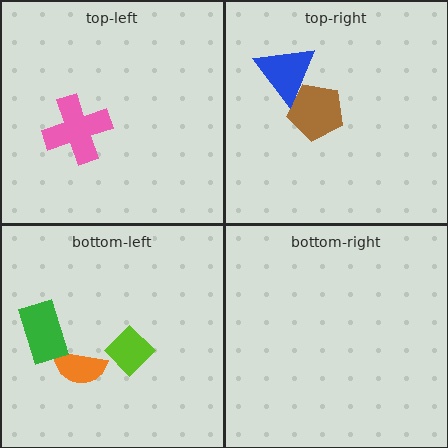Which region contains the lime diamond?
The bottom-left region.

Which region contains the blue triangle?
The top-right region.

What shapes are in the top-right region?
The brown pentagon, the blue triangle.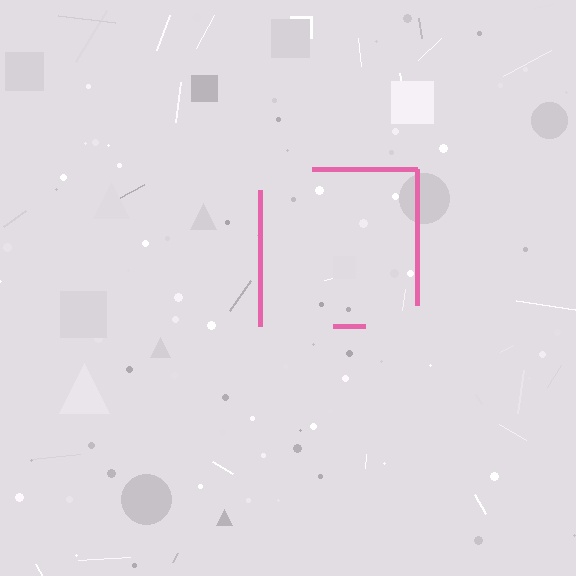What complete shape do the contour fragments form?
The contour fragments form a square.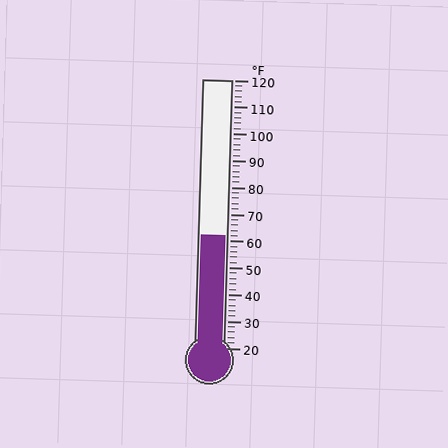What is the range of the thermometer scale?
The thermometer scale ranges from 20°F to 120°F.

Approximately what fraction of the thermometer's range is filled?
The thermometer is filled to approximately 40% of its range.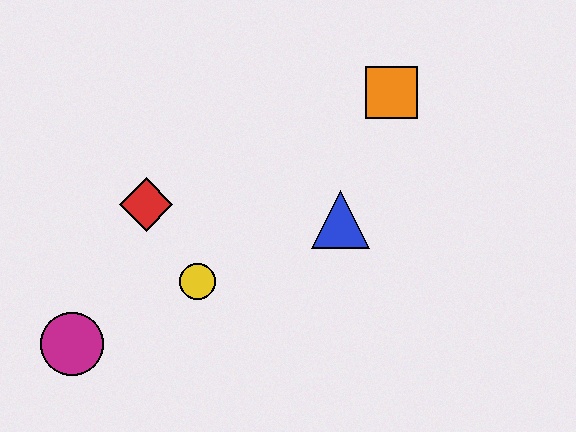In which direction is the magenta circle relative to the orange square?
The magenta circle is to the left of the orange square.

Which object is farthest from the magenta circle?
The orange square is farthest from the magenta circle.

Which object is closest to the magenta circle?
The yellow circle is closest to the magenta circle.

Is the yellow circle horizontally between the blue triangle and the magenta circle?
Yes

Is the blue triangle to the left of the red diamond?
No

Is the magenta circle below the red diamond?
Yes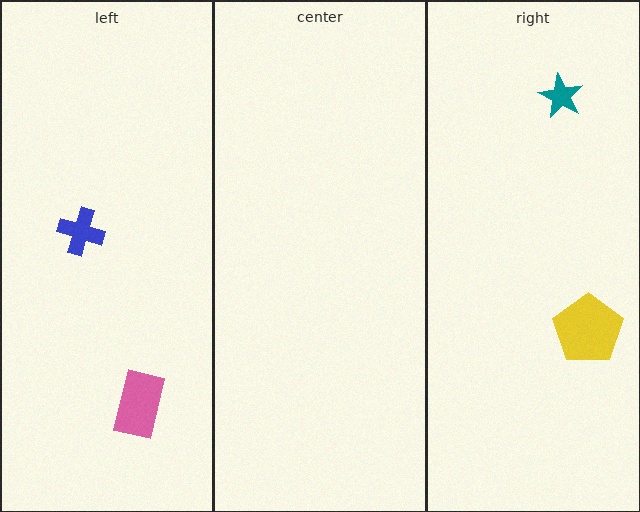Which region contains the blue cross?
The left region.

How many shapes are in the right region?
2.